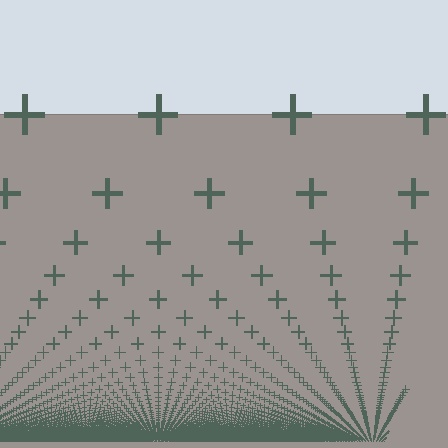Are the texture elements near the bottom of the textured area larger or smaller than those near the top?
Smaller. The gradient is inverted — elements near the bottom are smaller and denser.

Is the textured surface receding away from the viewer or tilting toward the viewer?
The surface appears to tilt toward the viewer. Texture elements get larger and sparser toward the top.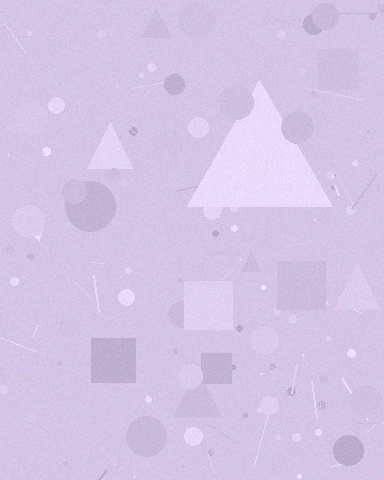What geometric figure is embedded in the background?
A triangle is embedded in the background.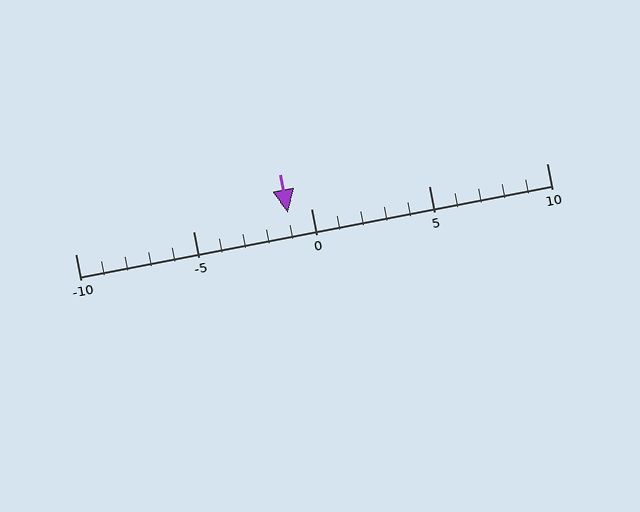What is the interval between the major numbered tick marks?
The major tick marks are spaced 5 units apart.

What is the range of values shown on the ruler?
The ruler shows values from -10 to 10.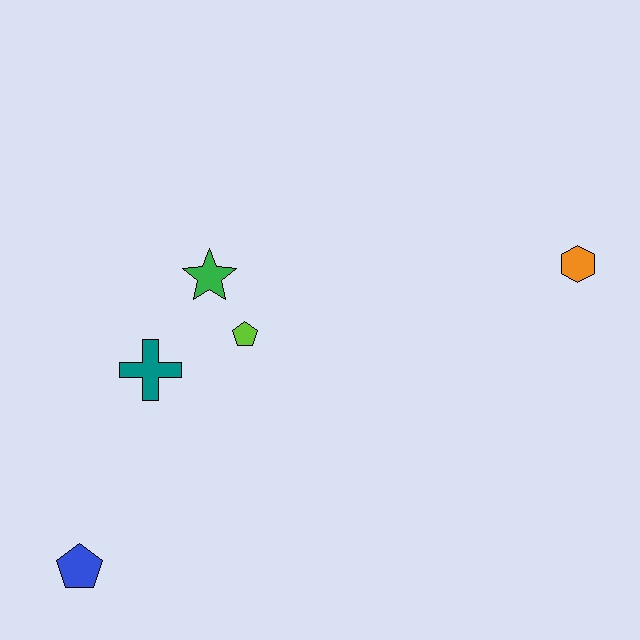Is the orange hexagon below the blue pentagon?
No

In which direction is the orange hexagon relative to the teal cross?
The orange hexagon is to the right of the teal cross.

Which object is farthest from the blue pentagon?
The orange hexagon is farthest from the blue pentagon.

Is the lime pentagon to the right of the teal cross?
Yes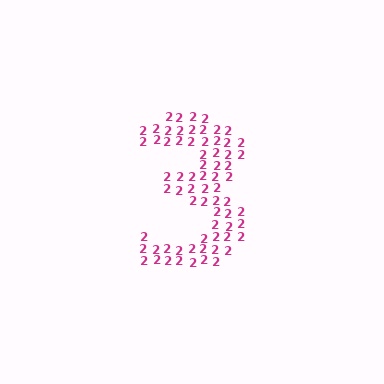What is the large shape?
The large shape is the digit 3.